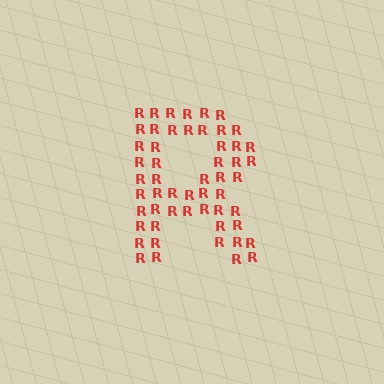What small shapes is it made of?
It is made of small letter R's.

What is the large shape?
The large shape is the letter R.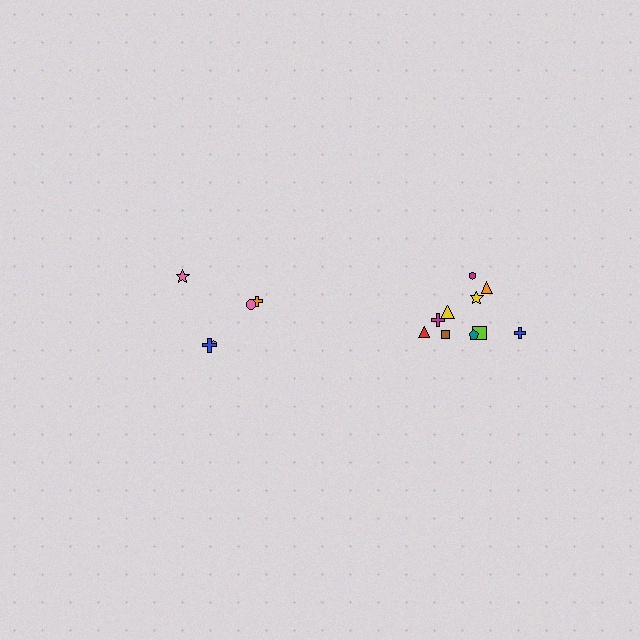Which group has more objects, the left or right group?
The right group.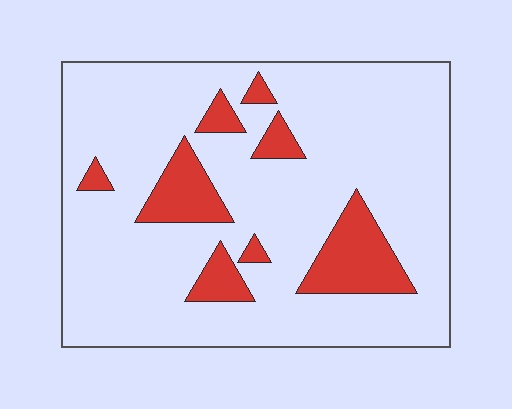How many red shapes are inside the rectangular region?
8.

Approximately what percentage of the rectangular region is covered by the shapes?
Approximately 15%.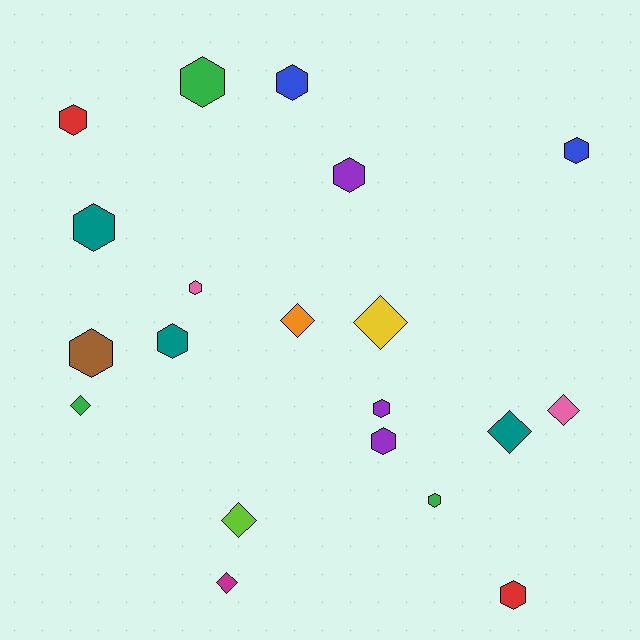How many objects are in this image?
There are 20 objects.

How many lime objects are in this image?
There is 1 lime object.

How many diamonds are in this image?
There are 7 diamonds.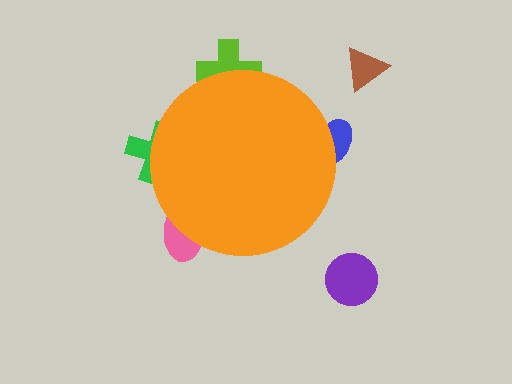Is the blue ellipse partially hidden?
Yes, the blue ellipse is partially hidden behind the orange circle.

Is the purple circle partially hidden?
No, the purple circle is fully visible.